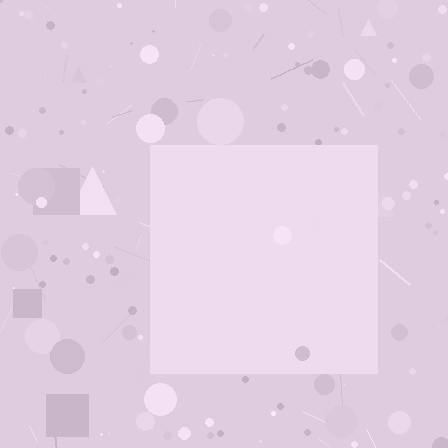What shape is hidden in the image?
A square is hidden in the image.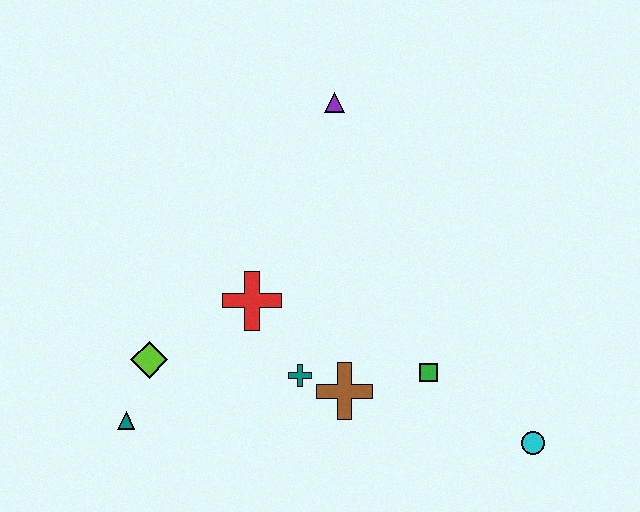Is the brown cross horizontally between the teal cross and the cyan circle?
Yes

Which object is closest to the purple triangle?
The red cross is closest to the purple triangle.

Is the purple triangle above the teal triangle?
Yes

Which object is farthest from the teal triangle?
The cyan circle is farthest from the teal triangle.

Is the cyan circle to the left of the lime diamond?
No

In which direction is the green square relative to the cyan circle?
The green square is to the left of the cyan circle.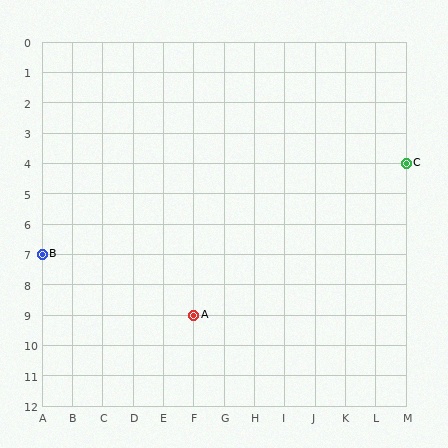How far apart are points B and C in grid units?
Points B and C are 12 columns and 3 rows apart (about 12.4 grid units diagonally).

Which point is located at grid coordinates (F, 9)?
Point A is at (F, 9).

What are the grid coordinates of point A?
Point A is at grid coordinates (F, 9).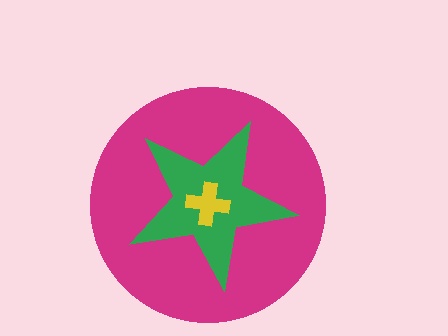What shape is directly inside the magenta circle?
The green star.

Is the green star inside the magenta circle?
Yes.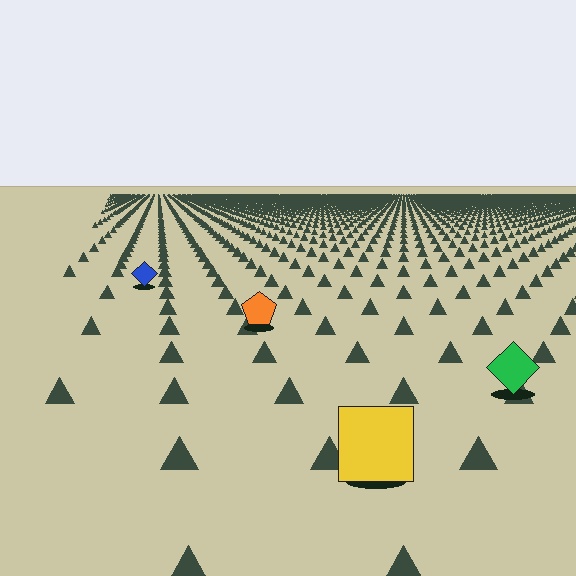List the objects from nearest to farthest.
From nearest to farthest: the yellow square, the green diamond, the orange pentagon, the blue diamond.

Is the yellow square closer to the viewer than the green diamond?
Yes. The yellow square is closer — you can tell from the texture gradient: the ground texture is coarser near it.